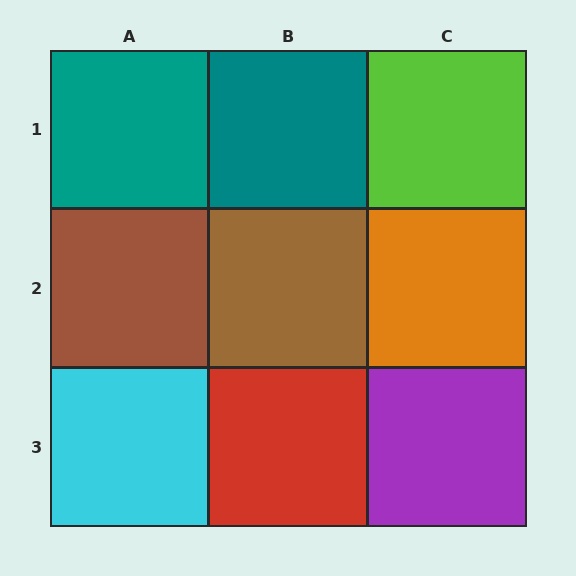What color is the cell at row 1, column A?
Teal.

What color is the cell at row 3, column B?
Red.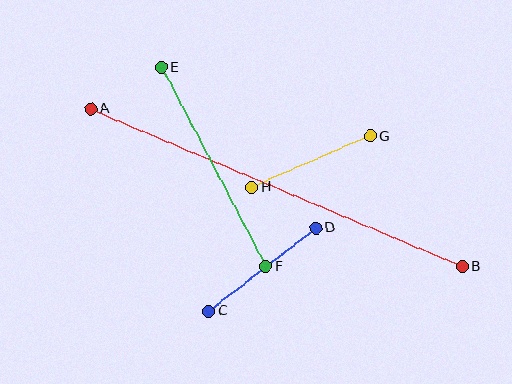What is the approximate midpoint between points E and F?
The midpoint is at approximately (213, 167) pixels.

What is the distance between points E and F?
The distance is approximately 224 pixels.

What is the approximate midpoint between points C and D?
The midpoint is at approximately (262, 270) pixels.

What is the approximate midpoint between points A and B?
The midpoint is at approximately (277, 188) pixels.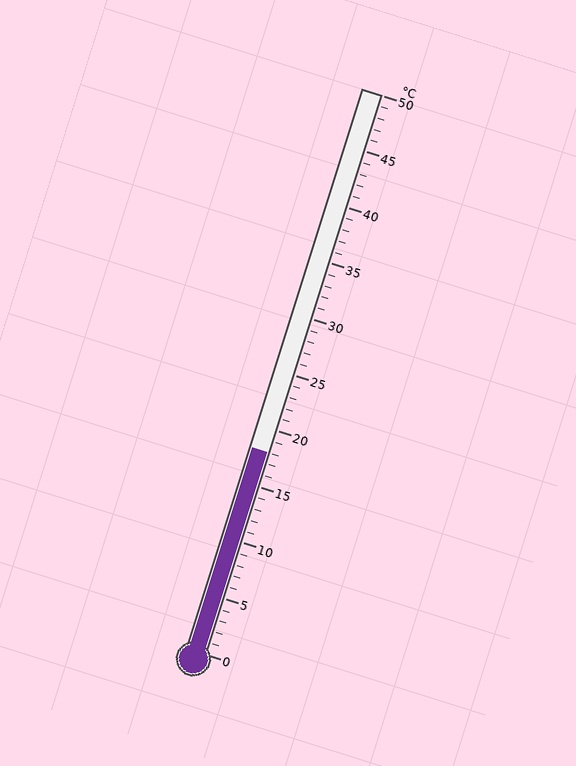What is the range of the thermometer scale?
The thermometer scale ranges from 0°C to 50°C.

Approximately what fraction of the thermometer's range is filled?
The thermometer is filled to approximately 35% of its range.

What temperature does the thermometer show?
The thermometer shows approximately 18°C.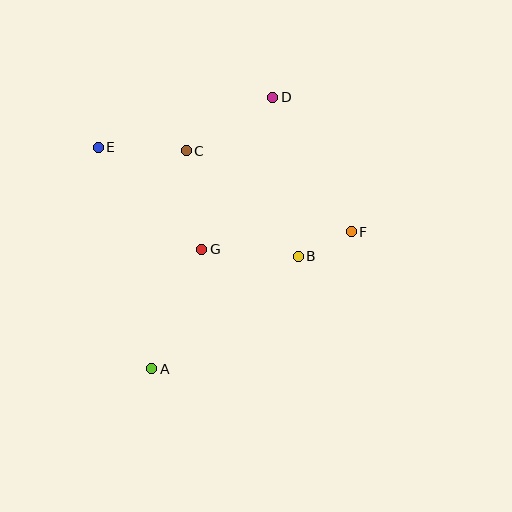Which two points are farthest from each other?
Points A and D are farthest from each other.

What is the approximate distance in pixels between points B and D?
The distance between B and D is approximately 161 pixels.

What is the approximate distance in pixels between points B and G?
The distance between B and G is approximately 96 pixels.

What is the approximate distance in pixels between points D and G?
The distance between D and G is approximately 168 pixels.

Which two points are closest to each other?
Points B and F are closest to each other.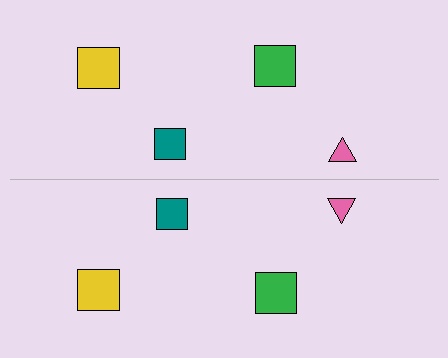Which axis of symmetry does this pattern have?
The pattern has a horizontal axis of symmetry running through the center of the image.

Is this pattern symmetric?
Yes, this pattern has bilateral (reflection) symmetry.